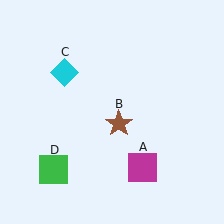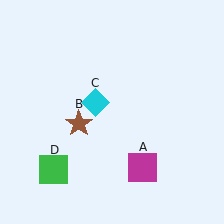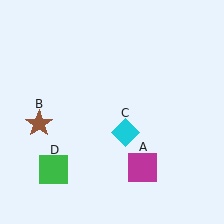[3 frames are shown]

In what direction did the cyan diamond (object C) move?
The cyan diamond (object C) moved down and to the right.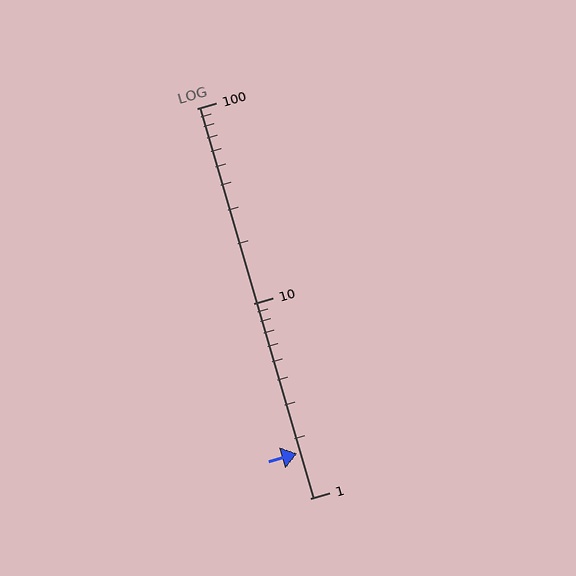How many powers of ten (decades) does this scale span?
The scale spans 2 decades, from 1 to 100.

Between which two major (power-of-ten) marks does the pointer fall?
The pointer is between 1 and 10.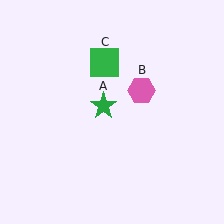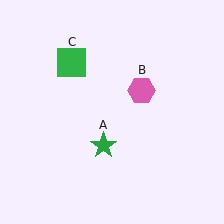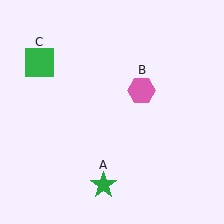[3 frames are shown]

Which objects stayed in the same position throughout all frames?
Pink hexagon (object B) remained stationary.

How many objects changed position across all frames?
2 objects changed position: green star (object A), green square (object C).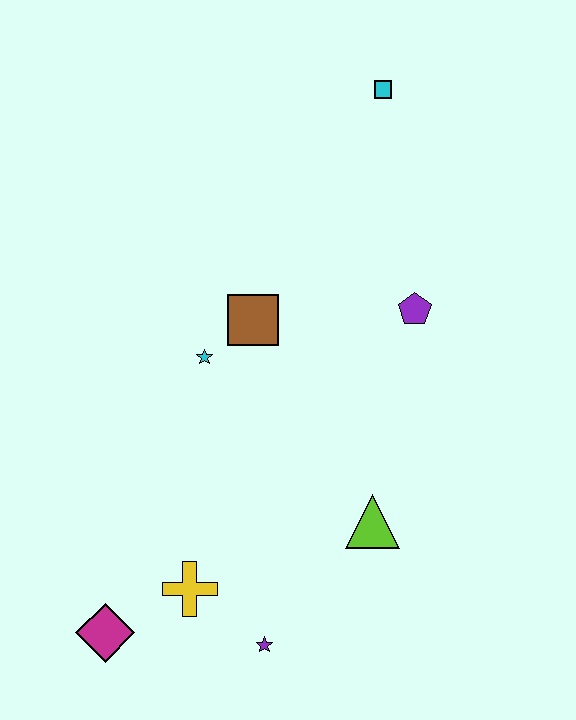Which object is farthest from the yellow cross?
The cyan square is farthest from the yellow cross.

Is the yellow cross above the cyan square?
No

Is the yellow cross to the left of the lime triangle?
Yes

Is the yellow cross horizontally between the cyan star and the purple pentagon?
No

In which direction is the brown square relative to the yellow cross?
The brown square is above the yellow cross.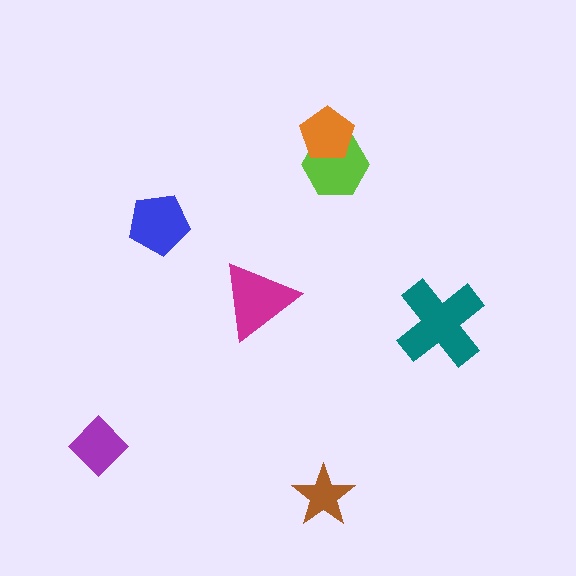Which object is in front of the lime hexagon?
The orange pentagon is in front of the lime hexagon.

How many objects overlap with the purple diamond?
0 objects overlap with the purple diamond.